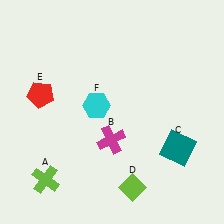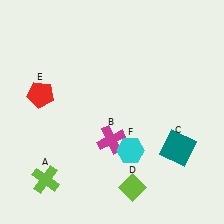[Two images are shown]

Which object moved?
The cyan hexagon (F) moved down.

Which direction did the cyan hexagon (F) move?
The cyan hexagon (F) moved down.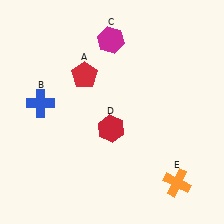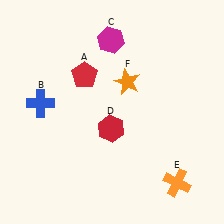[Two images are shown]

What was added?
An orange star (F) was added in Image 2.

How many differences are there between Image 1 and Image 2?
There is 1 difference between the two images.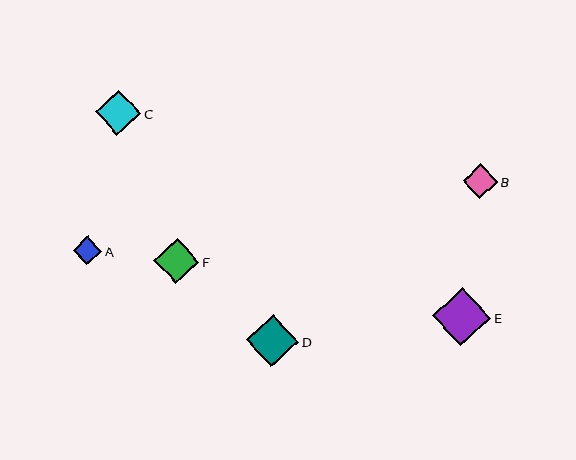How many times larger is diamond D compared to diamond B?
Diamond D is approximately 1.5 times the size of diamond B.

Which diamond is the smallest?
Diamond A is the smallest with a size of approximately 28 pixels.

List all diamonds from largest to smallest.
From largest to smallest: E, D, C, F, B, A.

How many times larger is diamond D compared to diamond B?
Diamond D is approximately 1.5 times the size of diamond B.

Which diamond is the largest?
Diamond E is the largest with a size of approximately 58 pixels.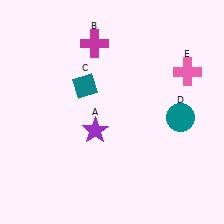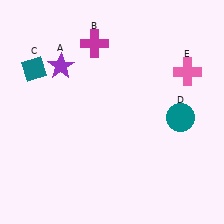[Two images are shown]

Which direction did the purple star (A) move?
The purple star (A) moved up.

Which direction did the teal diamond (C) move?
The teal diamond (C) moved left.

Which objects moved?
The objects that moved are: the purple star (A), the teal diamond (C).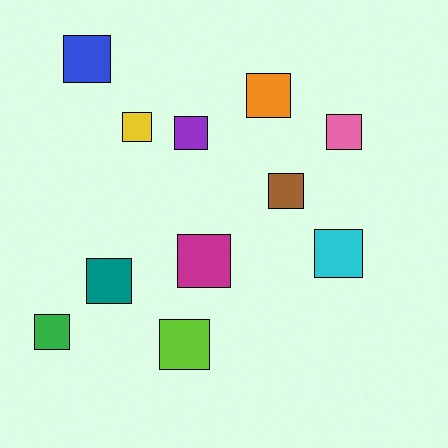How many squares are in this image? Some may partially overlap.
There are 11 squares.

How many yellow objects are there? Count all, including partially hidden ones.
There is 1 yellow object.